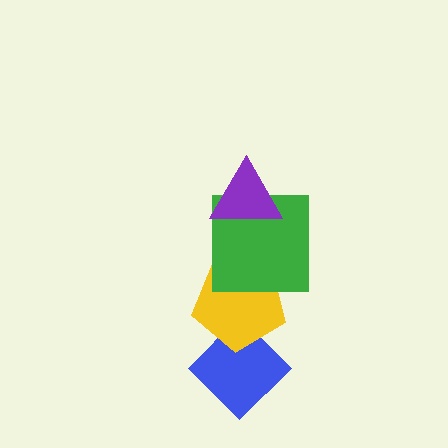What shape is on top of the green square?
The purple triangle is on top of the green square.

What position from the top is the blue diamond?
The blue diamond is 4th from the top.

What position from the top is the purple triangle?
The purple triangle is 1st from the top.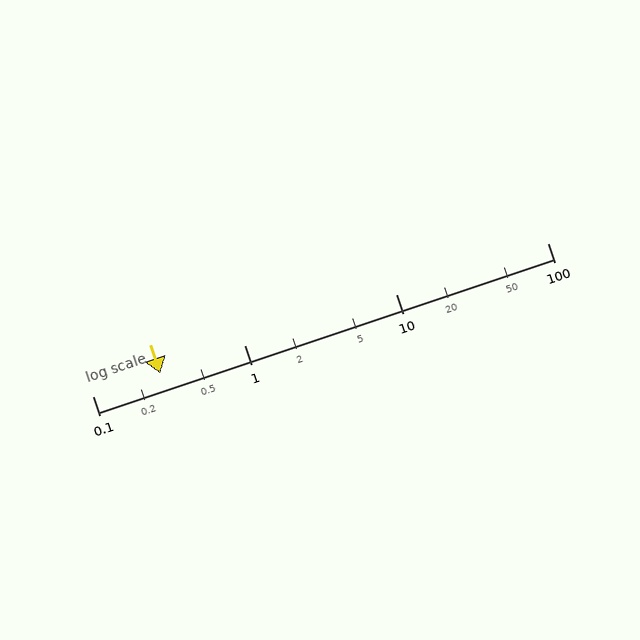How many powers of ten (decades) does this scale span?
The scale spans 3 decades, from 0.1 to 100.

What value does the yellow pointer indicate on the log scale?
The pointer indicates approximately 0.28.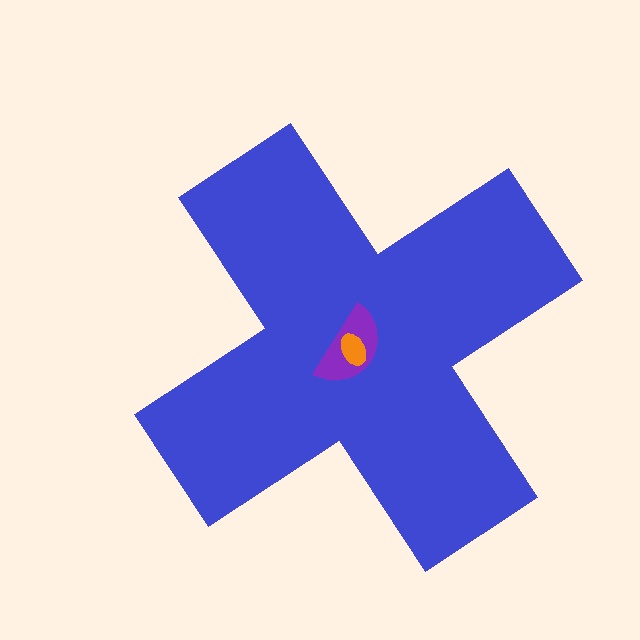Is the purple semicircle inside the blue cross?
Yes.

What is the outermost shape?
The blue cross.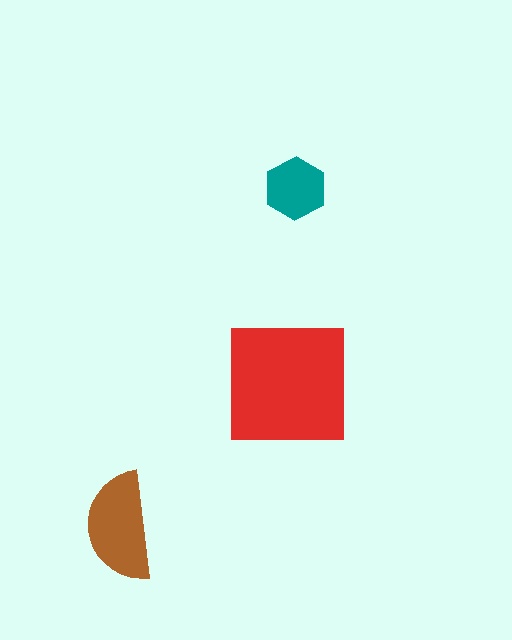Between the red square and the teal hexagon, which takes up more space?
The red square.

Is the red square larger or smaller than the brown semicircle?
Larger.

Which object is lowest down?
The brown semicircle is bottommost.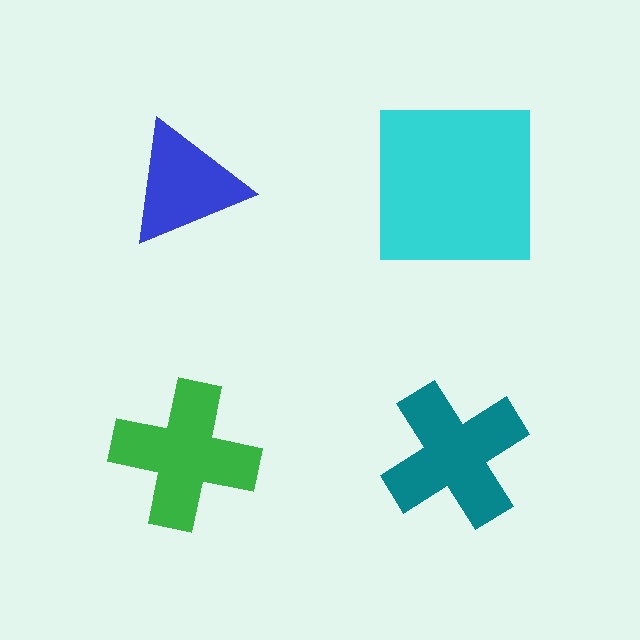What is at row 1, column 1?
A blue triangle.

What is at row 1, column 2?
A cyan square.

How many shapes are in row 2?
2 shapes.